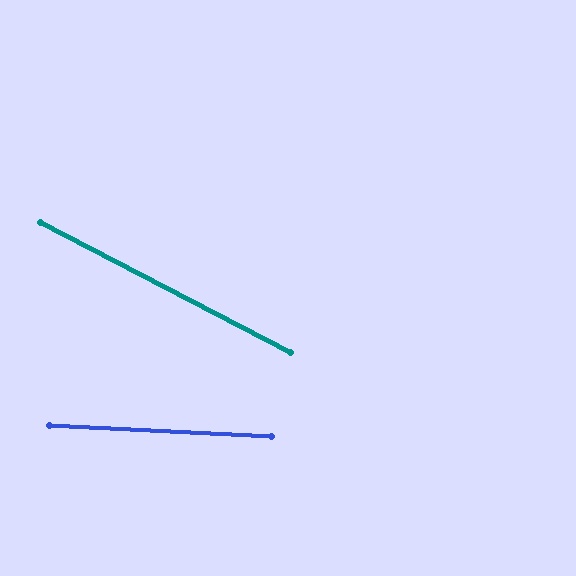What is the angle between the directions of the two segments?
Approximately 25 degrees.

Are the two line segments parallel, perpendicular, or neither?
Neither parallel nor perpendicular — they differ by about 25°.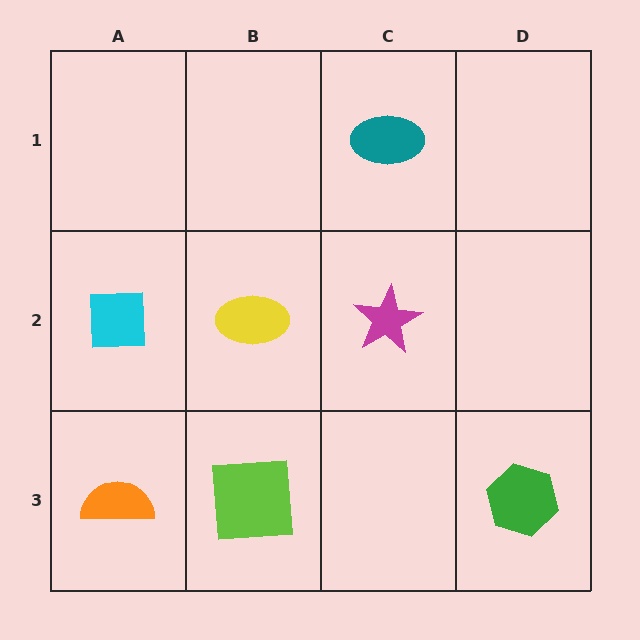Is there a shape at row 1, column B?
No, that cell is empty.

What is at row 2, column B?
A yellow ellipse.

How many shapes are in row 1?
1 shape.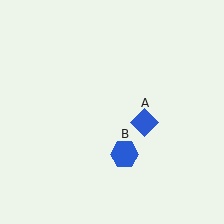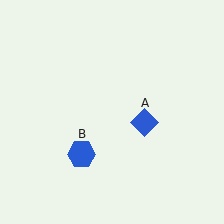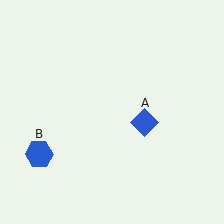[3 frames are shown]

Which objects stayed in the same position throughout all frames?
Blue diamond (object A) remained stationary.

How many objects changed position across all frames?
1 object changed position: blue hexagon (object B).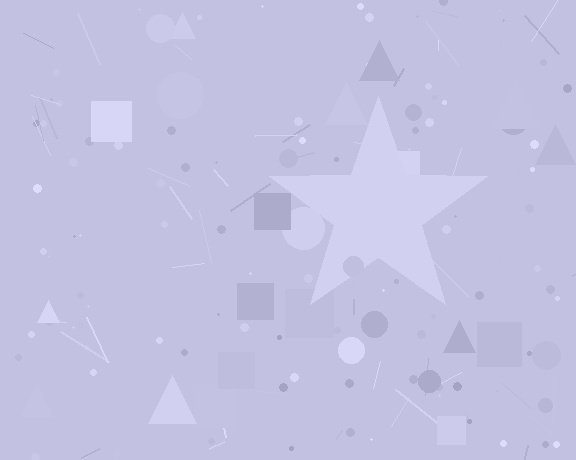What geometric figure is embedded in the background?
A star is embedded in the background.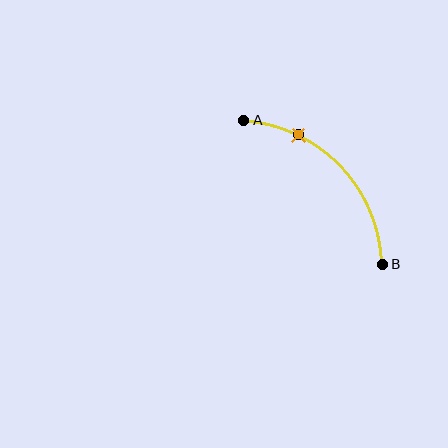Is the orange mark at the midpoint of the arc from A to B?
No. The orange mark lies on the arc but is closer to endpoint A. The arc midpoint would be at the point on the curve equidistant along the arc from both A and B.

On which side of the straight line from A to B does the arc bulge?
The arc bulges above and to the right of the straight line connecting A and B.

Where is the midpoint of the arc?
The arc midpoint is the point on the curve farthest from the straight line joining A and B. It sits above and to the right of that line.